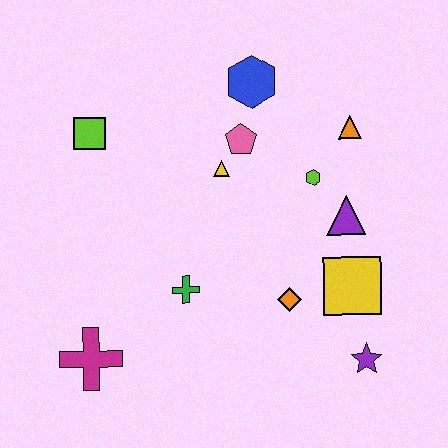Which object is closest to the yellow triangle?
The pink pentagon is closest to the yellow triangle.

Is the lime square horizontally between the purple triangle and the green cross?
No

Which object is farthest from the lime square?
The purple star is farthest from the lime square.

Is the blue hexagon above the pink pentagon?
Yes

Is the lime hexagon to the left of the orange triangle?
Yes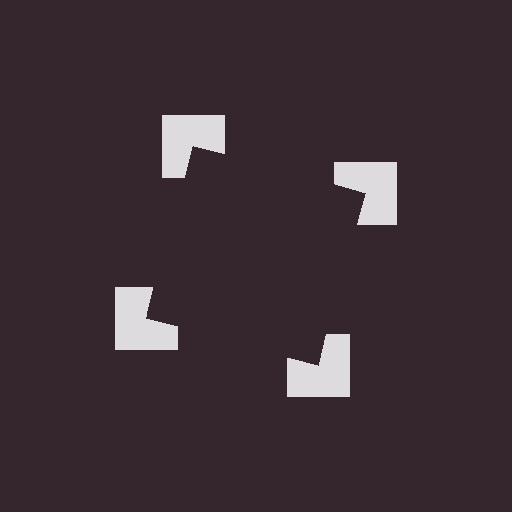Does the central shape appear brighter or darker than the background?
It typically appears slightly darker than the background, even though no actual brightness change is drawn.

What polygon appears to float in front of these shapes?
An illusory square — its edges are inferred from the aligned wedge cuts in the notched squares, not physically drawn.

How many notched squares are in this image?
There are 4 — one at each vertex of the illusory square.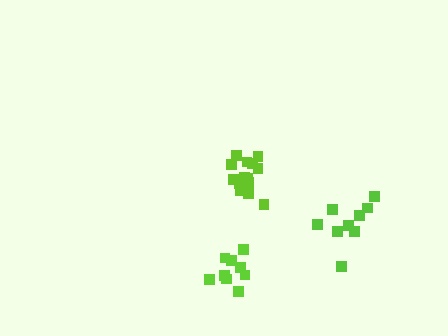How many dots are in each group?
Group 1: 9 dots, Group 2: 9 dots, Group 3: 14 dots (32 total).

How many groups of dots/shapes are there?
There are 3 groups.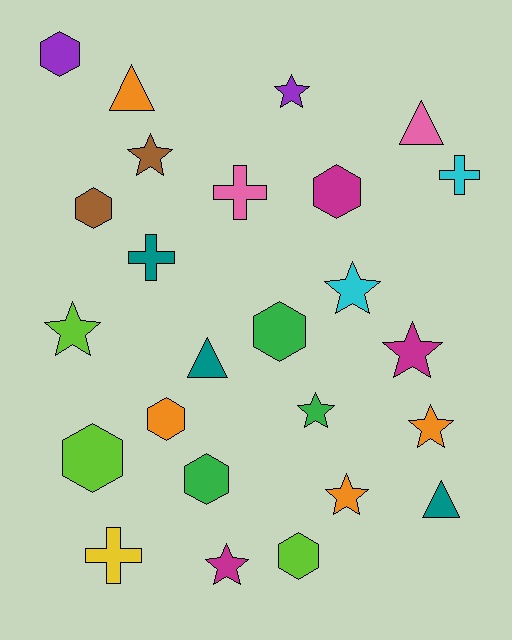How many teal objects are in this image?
There are 3 teal objects.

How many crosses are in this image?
There are 4 crosses.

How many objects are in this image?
There are 25 objects.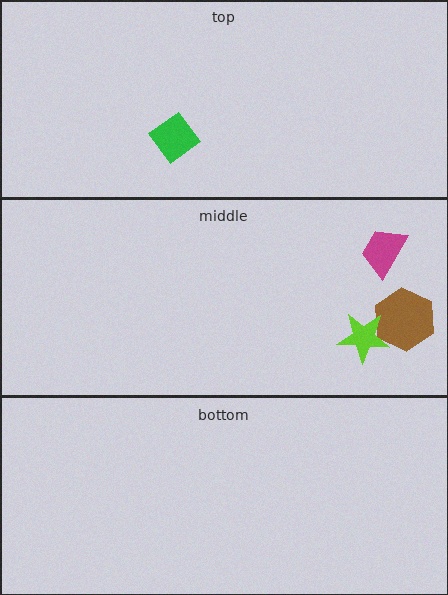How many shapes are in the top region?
1.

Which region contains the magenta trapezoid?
The middle region.